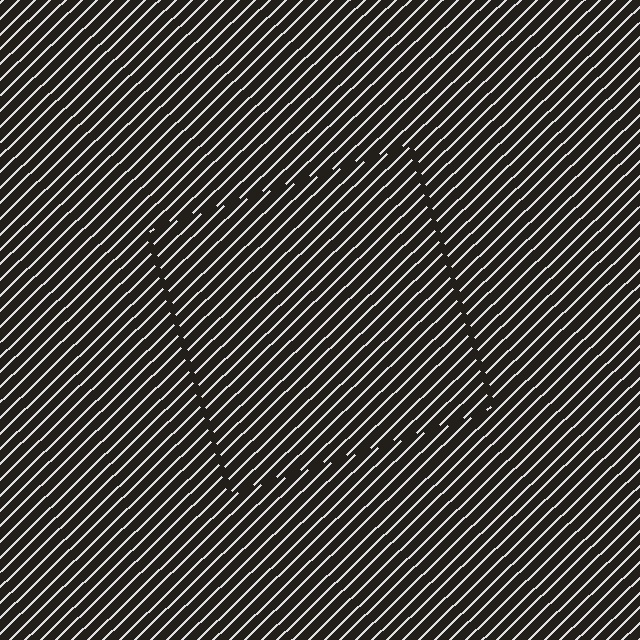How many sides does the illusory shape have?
4 sides — the line-ends trace a square.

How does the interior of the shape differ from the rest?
The interior of the shape contains the same grating, shifted by half a period — the contour is defined by the phase discontinuity where line-ends from the inner and outer gratings abut.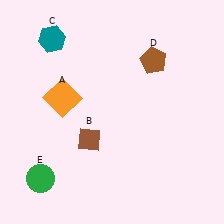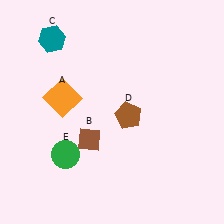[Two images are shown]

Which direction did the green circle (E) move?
The green circle (E) moved right.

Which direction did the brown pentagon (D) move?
The brown pentagon (D) moved down.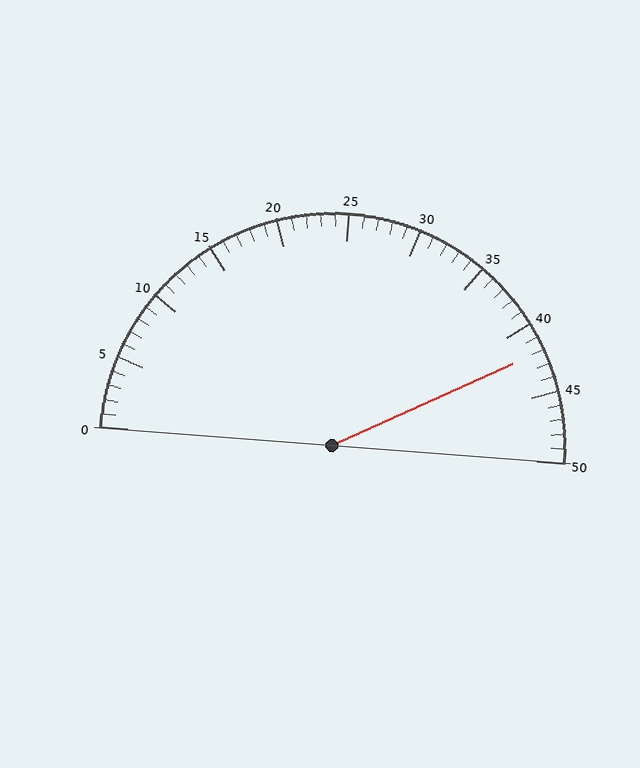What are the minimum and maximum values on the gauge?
The gauge ranges from 0 to 50.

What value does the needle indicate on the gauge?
The needle indicates approximately 42.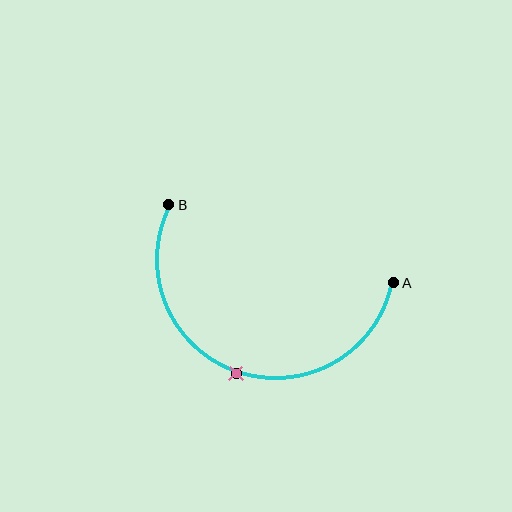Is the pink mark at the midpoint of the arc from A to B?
Yes. The pink mark lies on the arc at equal arc-length from both A and B — it is the arc midpoint.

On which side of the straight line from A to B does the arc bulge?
The arc bulges below the straight line connecting A and B.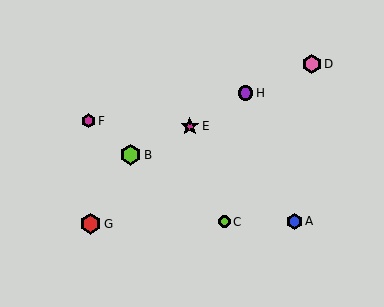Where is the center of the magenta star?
The center of the magenta star is at (190, 126).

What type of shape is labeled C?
Shape C is a lime circle.